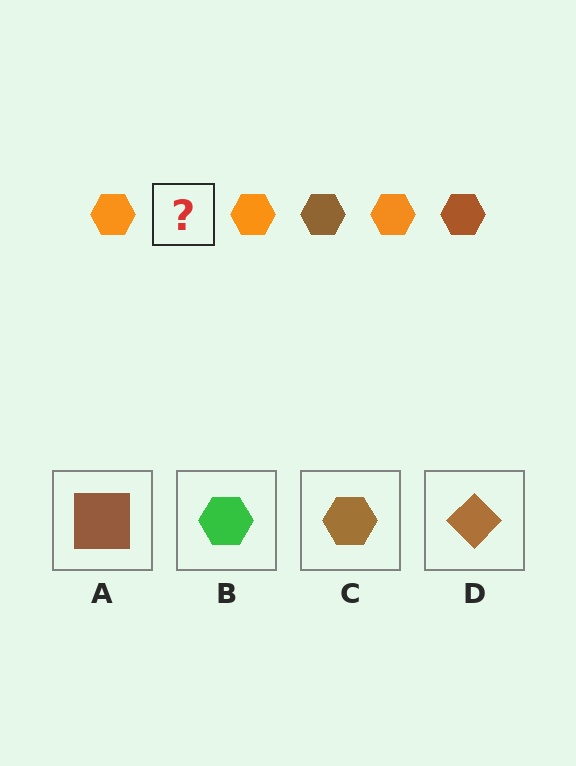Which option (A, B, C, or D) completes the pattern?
C.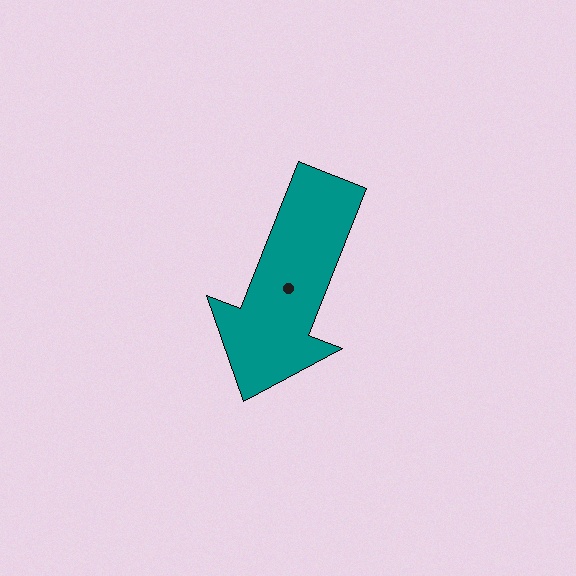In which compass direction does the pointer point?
South.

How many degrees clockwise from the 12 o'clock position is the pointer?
Approximately 202 degrees.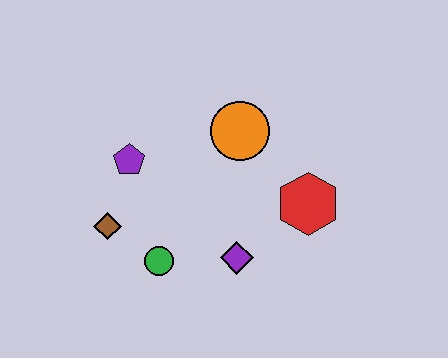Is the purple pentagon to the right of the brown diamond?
Yes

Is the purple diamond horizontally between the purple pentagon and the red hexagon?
Yes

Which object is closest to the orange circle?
The red hexagon is closest to the orange circle.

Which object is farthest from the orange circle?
The brown diamond is farthest from the orange circle.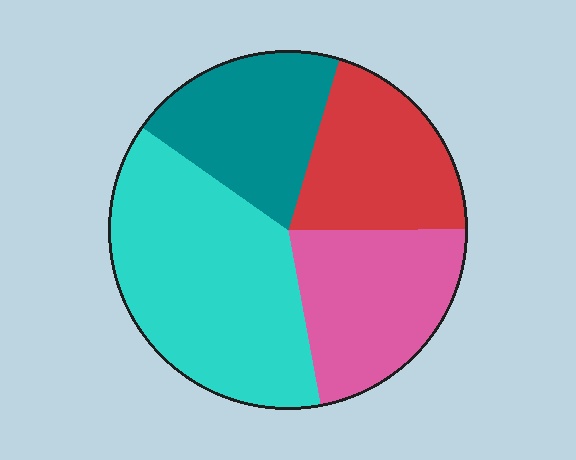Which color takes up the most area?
Cyan, at roughly 40%.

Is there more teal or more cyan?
Cyan.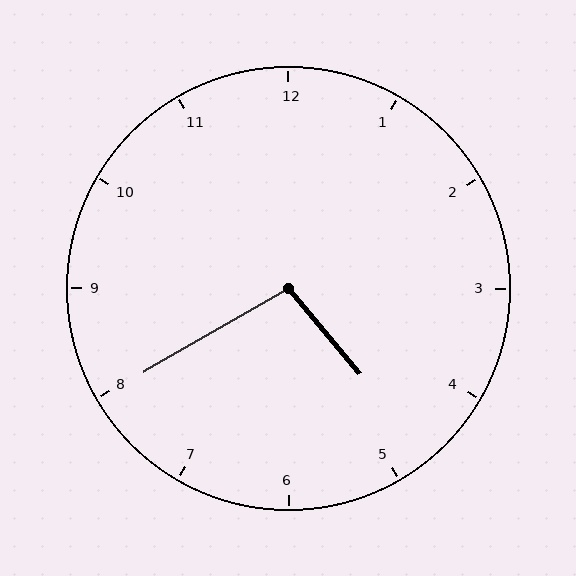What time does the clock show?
4:40.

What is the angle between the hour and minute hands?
Approximately 100 degrees.